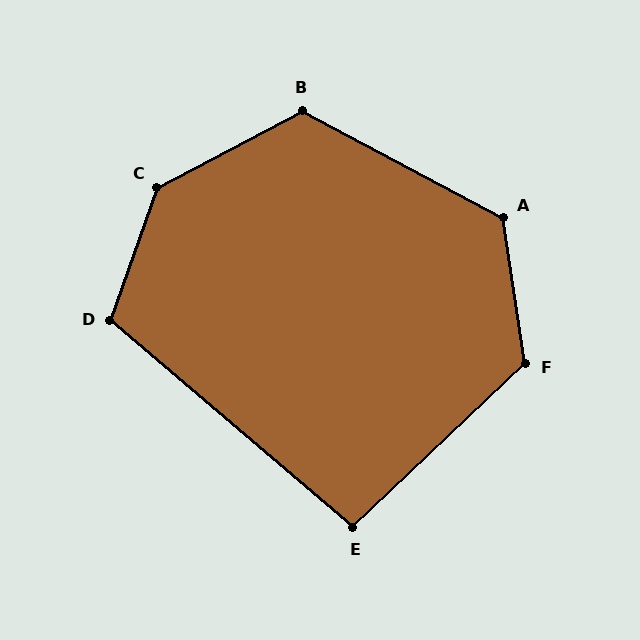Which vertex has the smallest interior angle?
E, at approximately 96 degrees.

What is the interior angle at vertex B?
Approximately 124 degrees (obtuse).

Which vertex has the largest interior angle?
C, at approximately 137 degrees.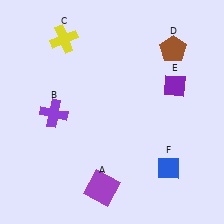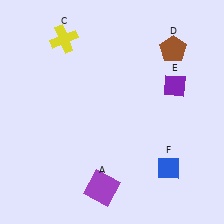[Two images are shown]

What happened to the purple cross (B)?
The purple cross (B) was removed in Image 2. It was in the bottom-left area of Image 1.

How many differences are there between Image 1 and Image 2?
There is 1 difference between the two images.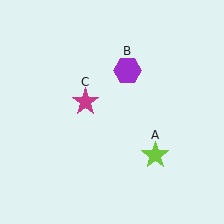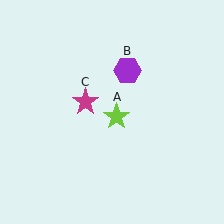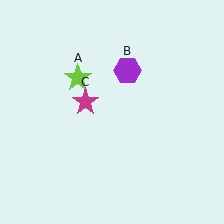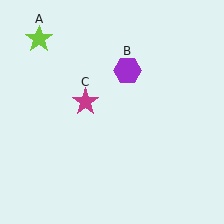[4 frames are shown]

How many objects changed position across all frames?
1 object changed position: lime star (object A).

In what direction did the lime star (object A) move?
The lime star (object A) moved up and to the left.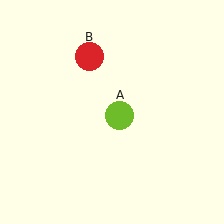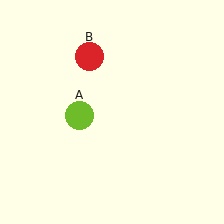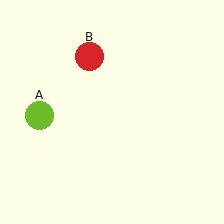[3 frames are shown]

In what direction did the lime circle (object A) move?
The lime circle (object A) moved left.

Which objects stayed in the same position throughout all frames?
Red circle (object B) remained stationary.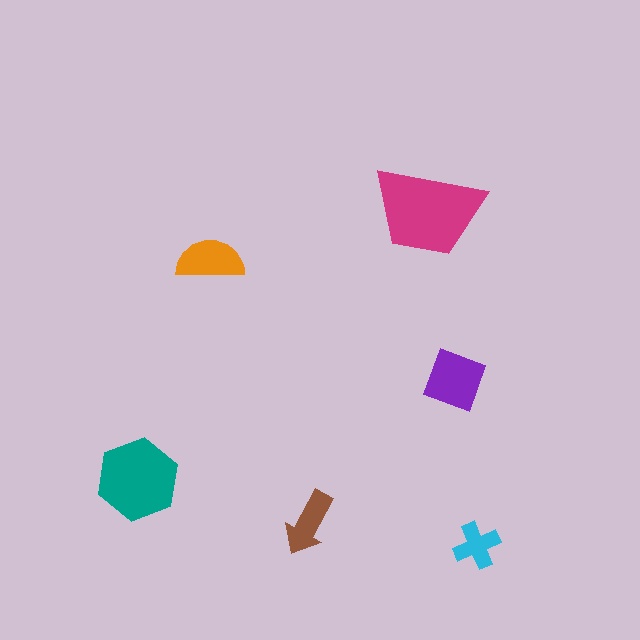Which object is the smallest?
The cyan cross.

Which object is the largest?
The magenta trapezoid.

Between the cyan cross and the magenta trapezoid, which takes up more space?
The magenta trapezoid.